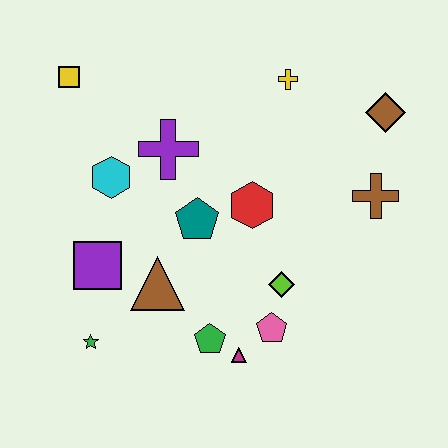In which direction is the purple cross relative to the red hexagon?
The purple cross is to the left of the red hexagon.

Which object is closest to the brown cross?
The brown diamond is closest to the brown cross.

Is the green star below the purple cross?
Yes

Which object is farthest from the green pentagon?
The yellow square is farthest from the green pentagon.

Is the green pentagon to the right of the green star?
Yes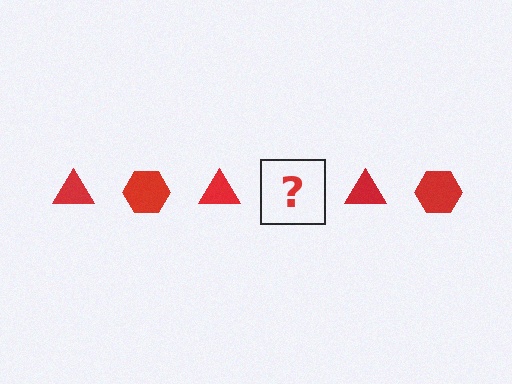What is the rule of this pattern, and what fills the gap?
The rule is that the pattern cycles through triangle, hexagon shapes in red. The gap should be filled with a red hexagon.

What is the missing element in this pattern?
The missing element is a red hexagon.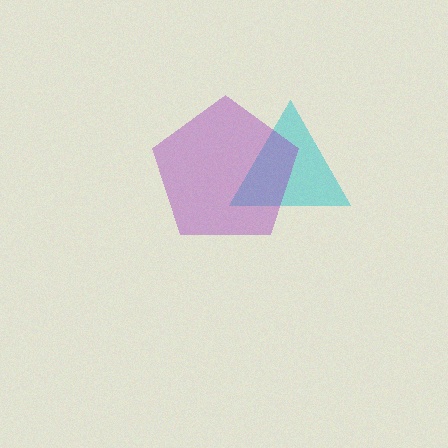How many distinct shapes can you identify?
There are 2 distinct shapes: a cyan triangle, a purple pentagon.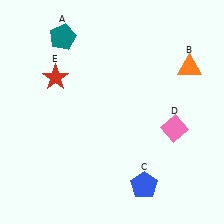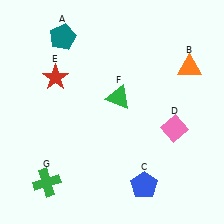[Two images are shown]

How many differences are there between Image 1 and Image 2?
There are 2 differences between the two images.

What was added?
A green triangle (F), a green cross (G) were added in Image 2.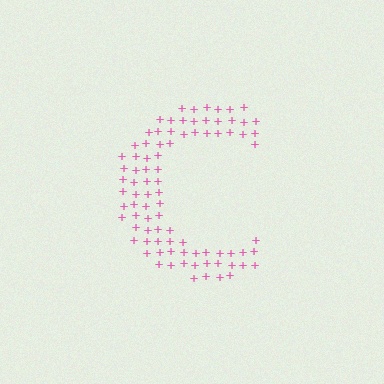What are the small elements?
The small elements are plus signs.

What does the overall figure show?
The overall figure shows the letter C.